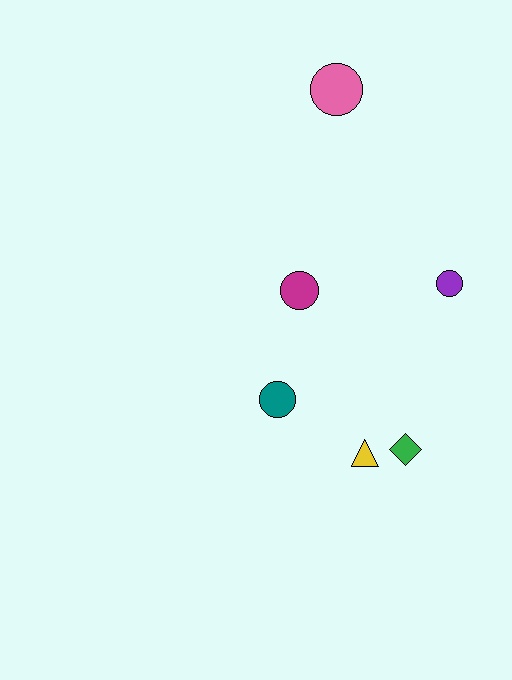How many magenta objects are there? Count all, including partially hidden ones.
There is 1 magenta object.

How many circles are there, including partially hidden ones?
There are 4 circles.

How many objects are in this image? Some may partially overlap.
There are 6 objects.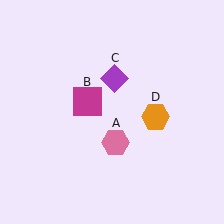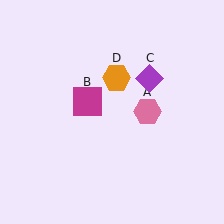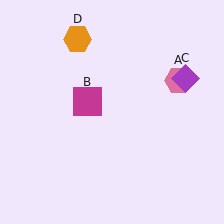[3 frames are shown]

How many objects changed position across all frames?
3 objects changed position: pink hexagon (object A), purple diamond (object C), orange hexagon (object D).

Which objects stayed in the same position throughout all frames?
Magenta square (object B) remained stationary.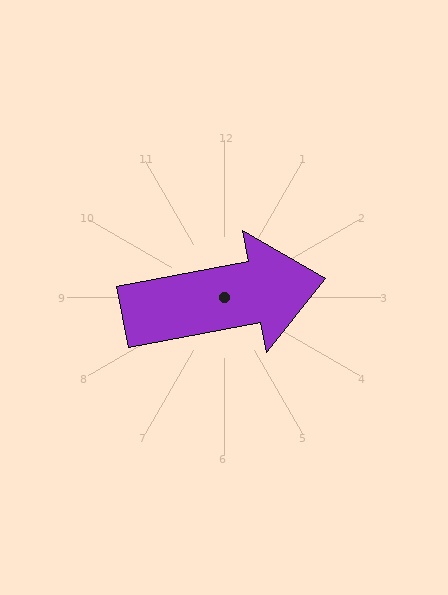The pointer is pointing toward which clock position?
Roughly 3 o'clock.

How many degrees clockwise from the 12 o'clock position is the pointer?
Approximately 79 degrees.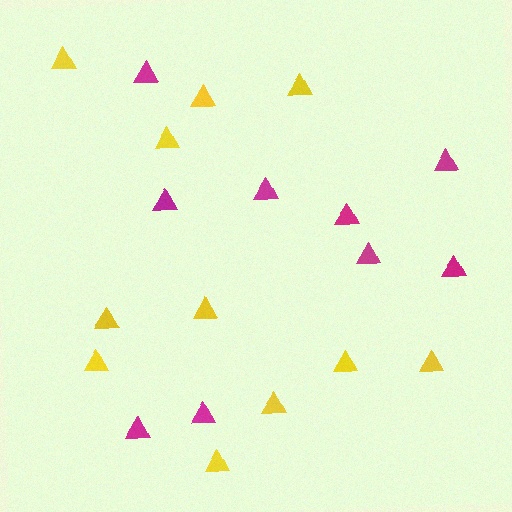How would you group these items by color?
There are 2 groups: one group of magenta triangles (9) and one group of yellow triangles (11).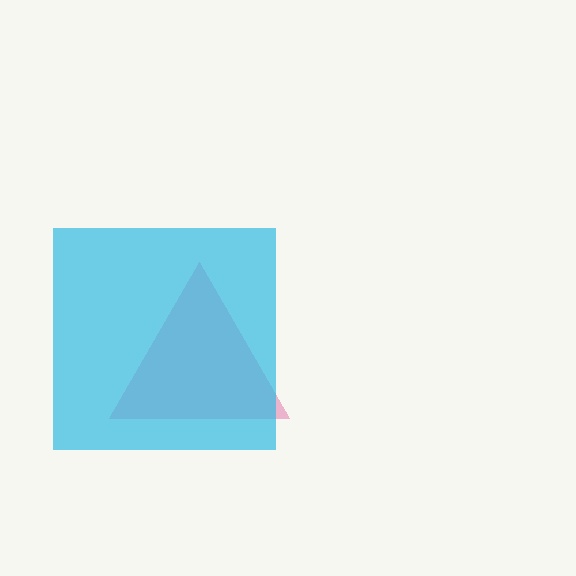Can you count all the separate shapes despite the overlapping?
Yes, there are 2 separate shapes.